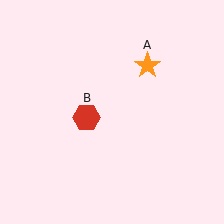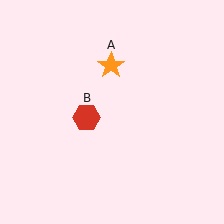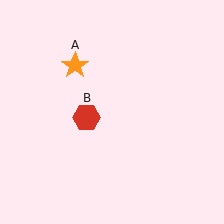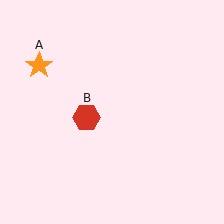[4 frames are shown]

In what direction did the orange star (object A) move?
The orange star (object A) moved left.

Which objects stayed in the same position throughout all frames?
Red hexagon (object B) remained stationary.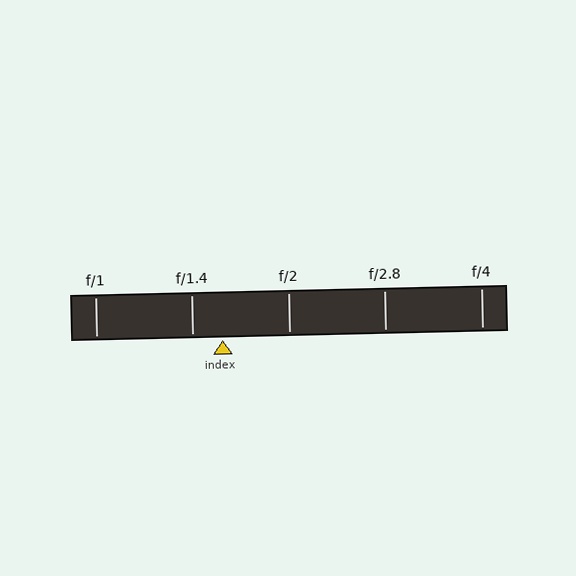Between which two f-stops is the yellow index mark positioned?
The index mark is between f/1.4 and f/2.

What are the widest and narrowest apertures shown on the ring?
The widest aperture shown is f/1 and the narrowest is f/4.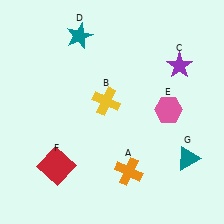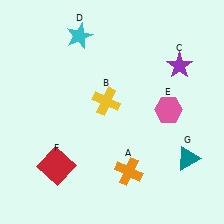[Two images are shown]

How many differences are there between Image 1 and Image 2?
There is 1 difference between the two images.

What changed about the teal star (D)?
In Image 1, D is teal. In Image 2, it changed to cyan.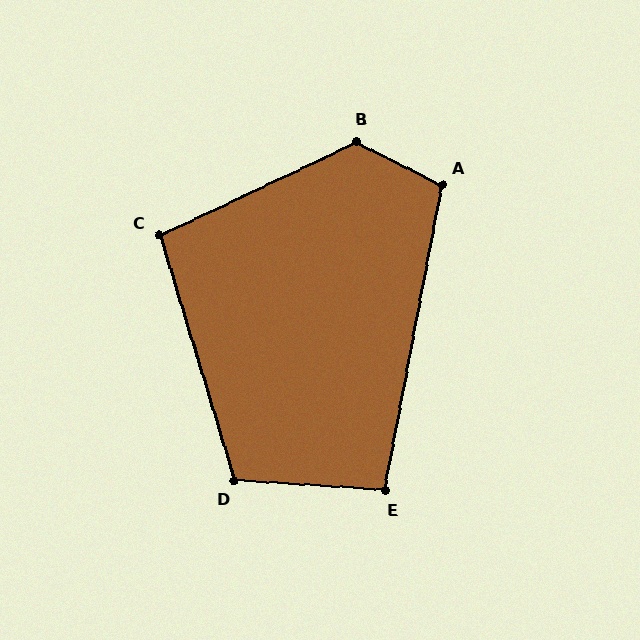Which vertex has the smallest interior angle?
E, at approximately 97 degrees.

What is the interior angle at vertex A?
Approximately 106 degrees (obtuse).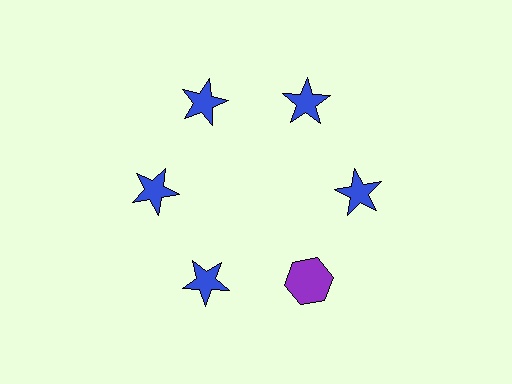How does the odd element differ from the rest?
It differs in both color (purple instead of blue) and shape (hexagon instead of star).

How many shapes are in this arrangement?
There are 6 shapes arranged in a ring pattern.